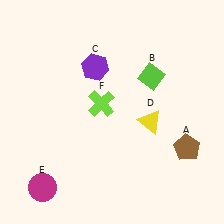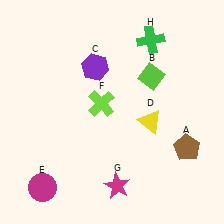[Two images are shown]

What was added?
A magenta star (G), a green cross (H) were added in Image 2.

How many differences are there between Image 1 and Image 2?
There are 2 differences between the two images.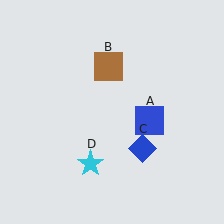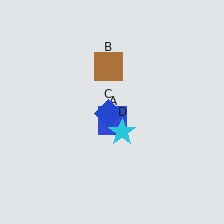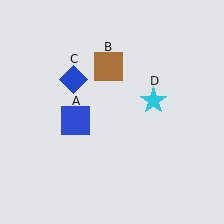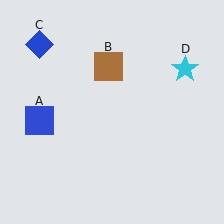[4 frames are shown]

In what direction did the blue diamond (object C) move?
The blue diamond (object C) moved up and to the left.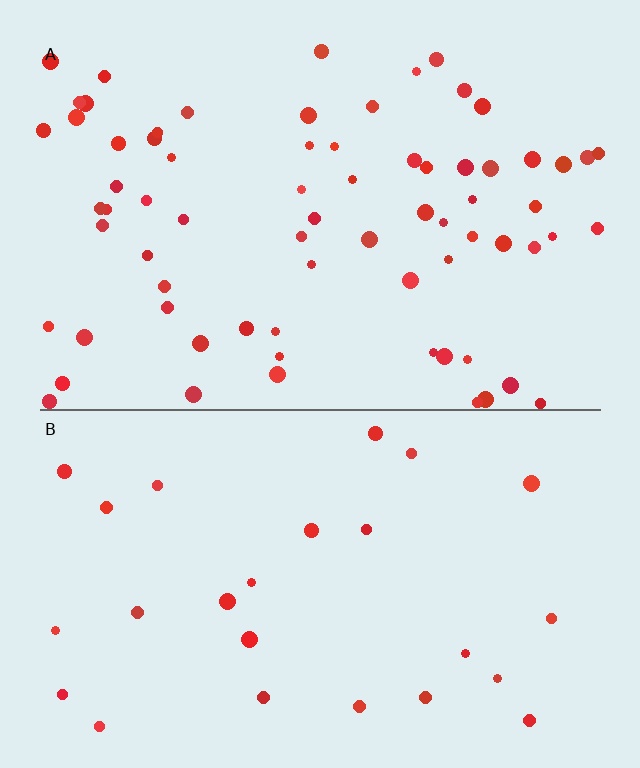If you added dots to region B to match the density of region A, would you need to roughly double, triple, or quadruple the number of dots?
Approximately triple.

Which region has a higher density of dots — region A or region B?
A (the top).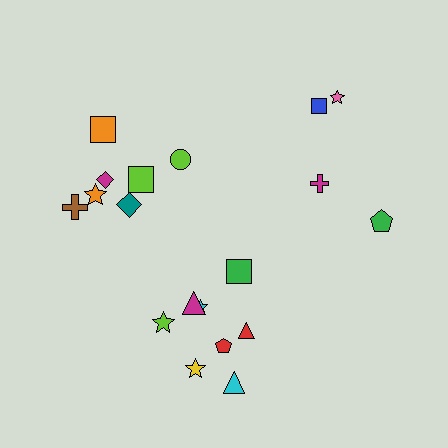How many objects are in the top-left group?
There are 7 objects.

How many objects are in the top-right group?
There are 4 objects.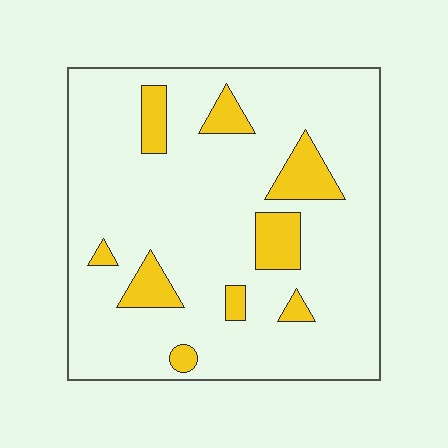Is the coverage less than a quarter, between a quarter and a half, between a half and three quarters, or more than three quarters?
Less than a quarter.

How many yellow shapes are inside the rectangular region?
9.